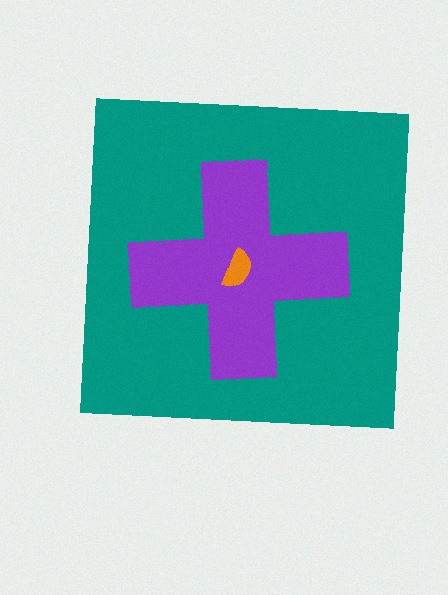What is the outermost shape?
The teal square.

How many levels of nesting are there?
3.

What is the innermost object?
The orange semicircle.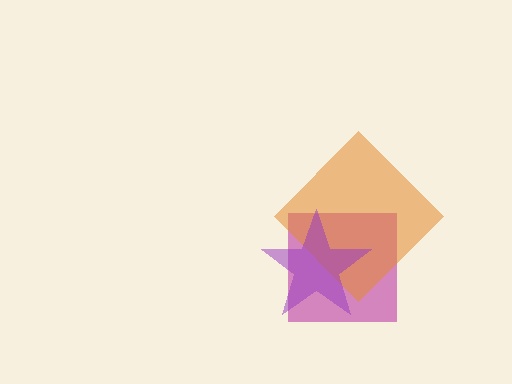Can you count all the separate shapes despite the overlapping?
Yes, there are 3 separate shapes.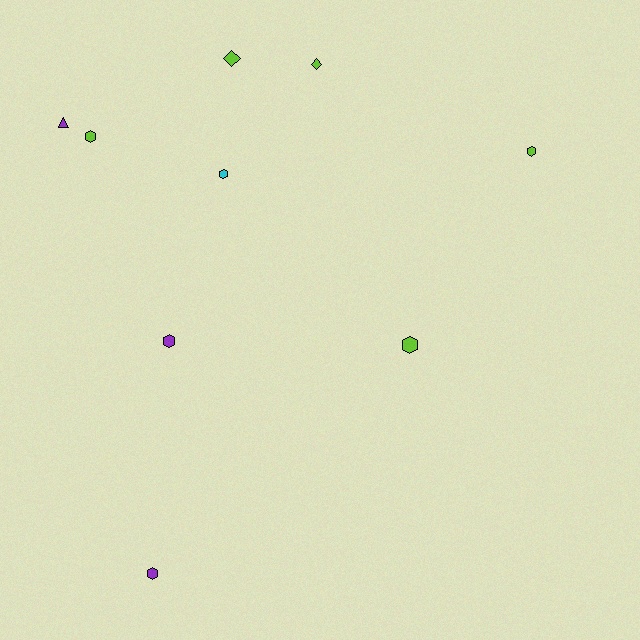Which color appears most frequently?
Lime, with 5 objects.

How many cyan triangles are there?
There are no cyan triangles.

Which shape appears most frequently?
Hexagon, with 6 objects.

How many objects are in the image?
There are 9 objects.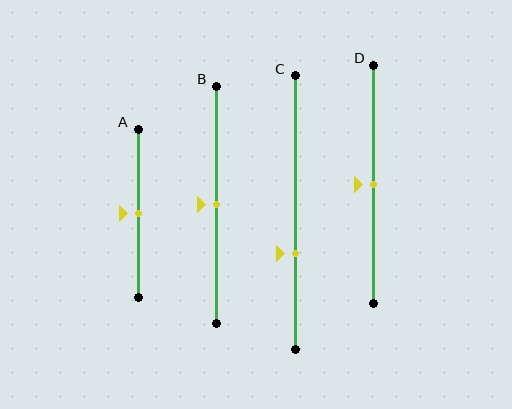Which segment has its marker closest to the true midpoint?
Segment A has its marker closest to the true midpoint.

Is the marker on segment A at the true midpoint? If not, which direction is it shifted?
Yes, the marker on segment A is at the true midpoint.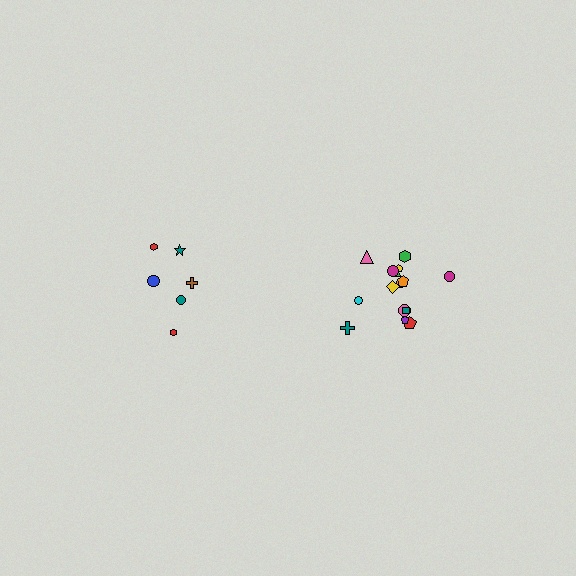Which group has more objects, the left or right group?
The right group.